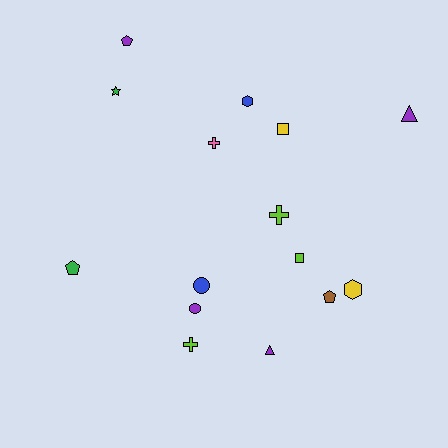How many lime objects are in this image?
There are 3 lime objects.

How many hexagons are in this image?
There are 2 hexagons.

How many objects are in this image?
There are 15 objects.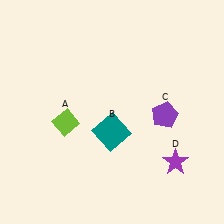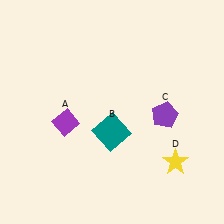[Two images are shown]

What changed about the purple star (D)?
In Image 1, D is purple. In Image 2, it changed to yellow.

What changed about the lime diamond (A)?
In Image 1, A is lime. In Image 2, it changed to purple.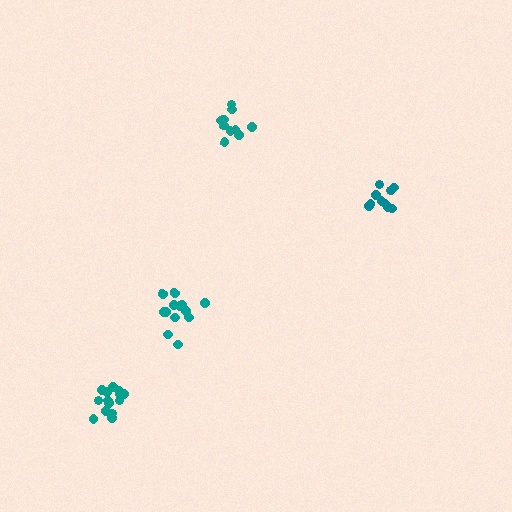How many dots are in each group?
Group 1: 14 dots, Group 2: 13 dots, Group 3: 11 dots, Group 4: 10 dots (48 total).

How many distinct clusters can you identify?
There are 4 distinct clusters.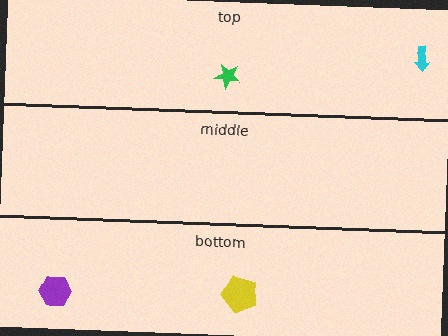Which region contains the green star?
The top region.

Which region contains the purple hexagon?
The bottom region.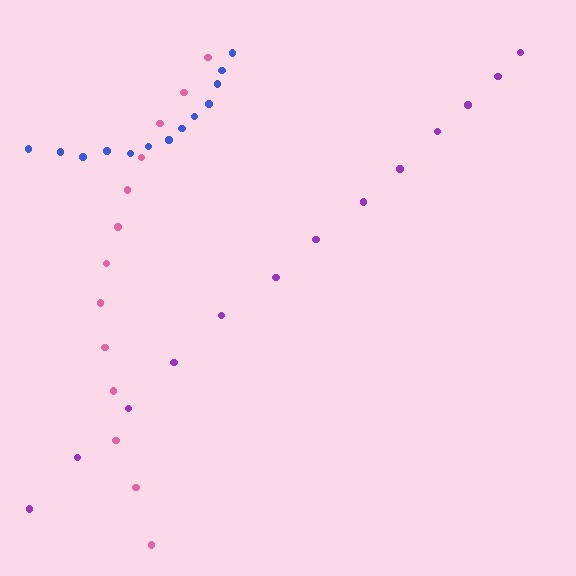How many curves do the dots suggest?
There are 3 distinct paths.